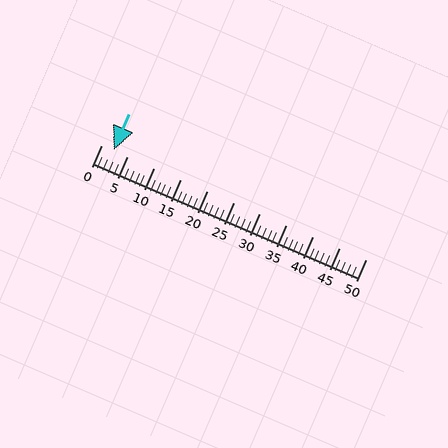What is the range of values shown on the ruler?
The ruler shows values from 0 to 50.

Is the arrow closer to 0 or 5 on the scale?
The arrow is closer to 0.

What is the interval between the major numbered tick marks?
The major tick marks are spaced 5 units apart.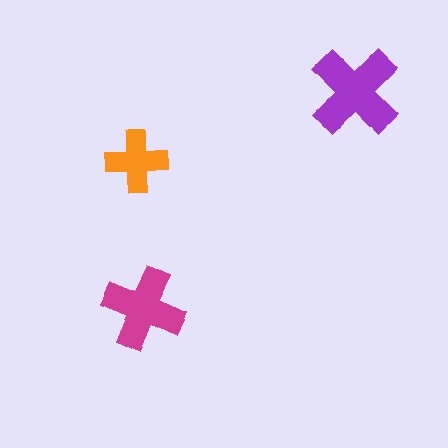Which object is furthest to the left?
The orange cross is leftmost.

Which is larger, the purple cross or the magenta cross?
The purple one.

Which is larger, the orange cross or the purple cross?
The purple one.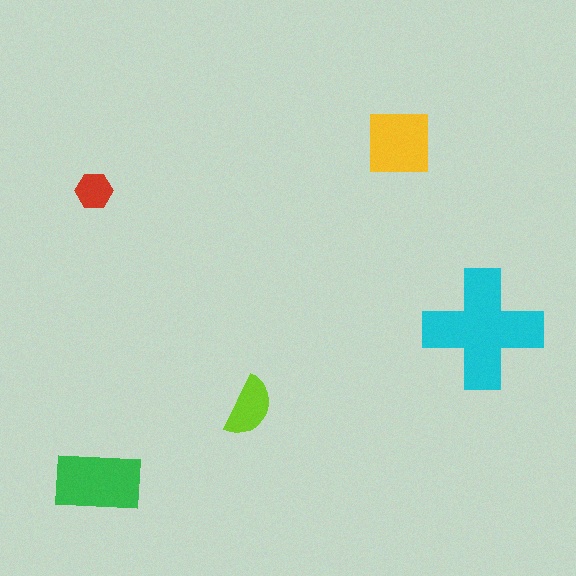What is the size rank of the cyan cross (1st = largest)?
1st.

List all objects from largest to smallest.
The cyan cross, the green rectangle, the yellow square, the lime semicircle, the red hexagon.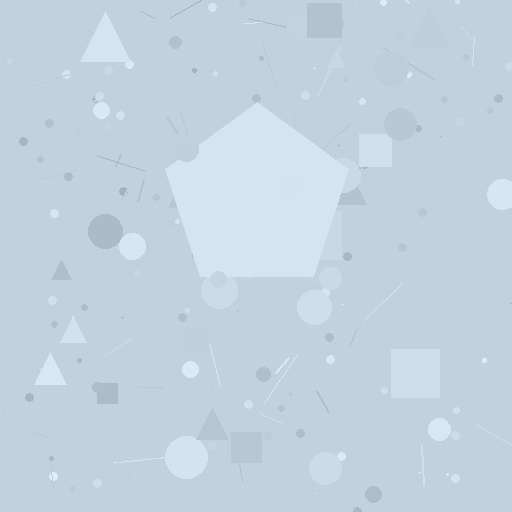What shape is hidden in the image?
A pentagon is hidden in the image.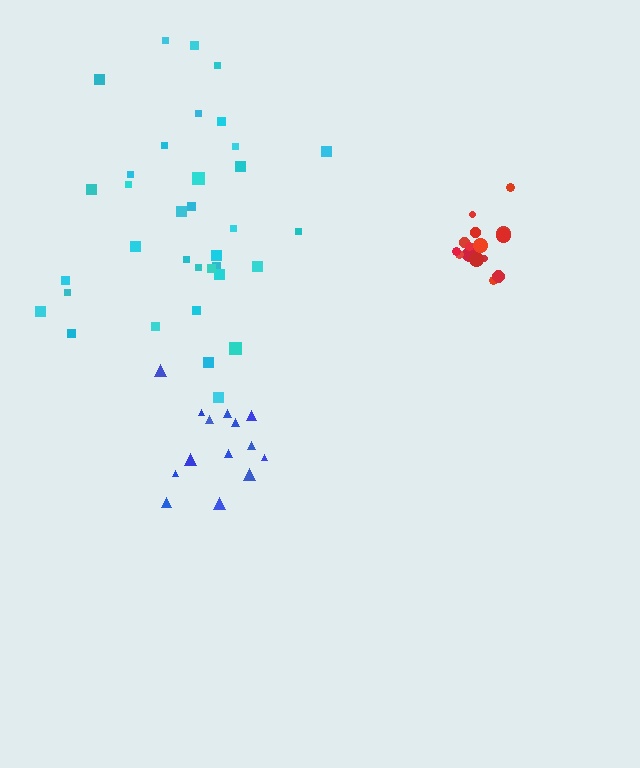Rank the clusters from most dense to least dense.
red, blue, cyan.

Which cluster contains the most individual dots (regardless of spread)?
Cyan (35).